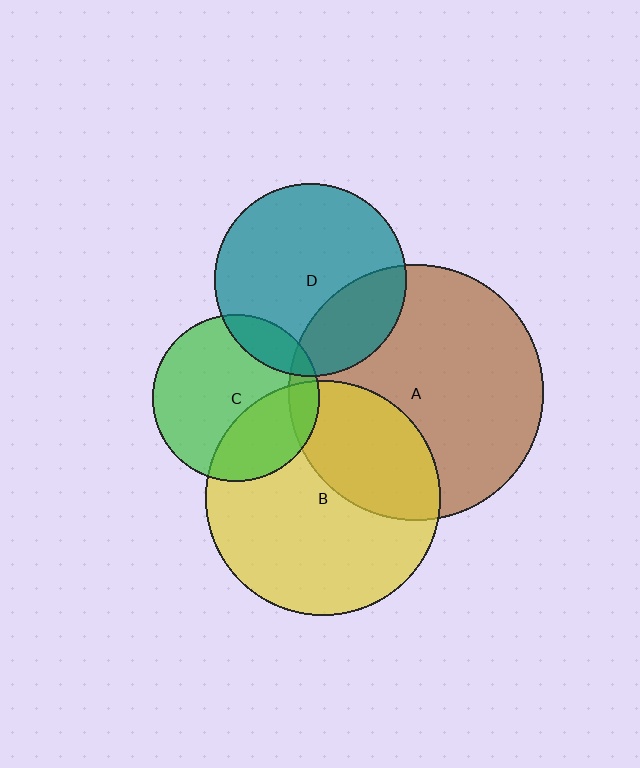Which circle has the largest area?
Circle A (brown).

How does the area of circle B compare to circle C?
Approximately 2.0 times.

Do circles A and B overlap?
Yes.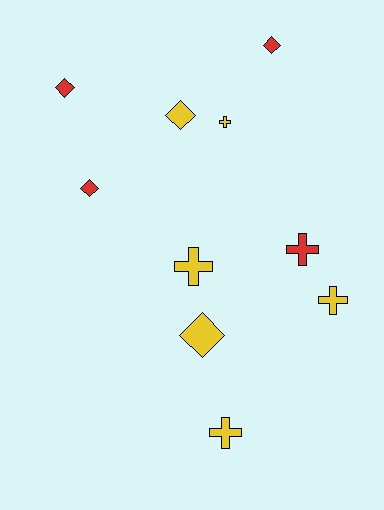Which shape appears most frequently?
Cross, with 5 objects.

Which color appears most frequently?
Yellow, with 6 objects.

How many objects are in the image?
There are 10 objects.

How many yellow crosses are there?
There are 4 yellow crosses.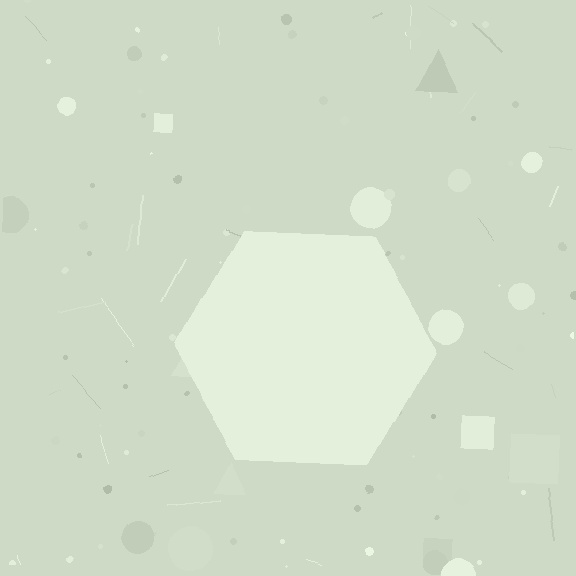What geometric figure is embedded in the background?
A hexagon is embedded in the background.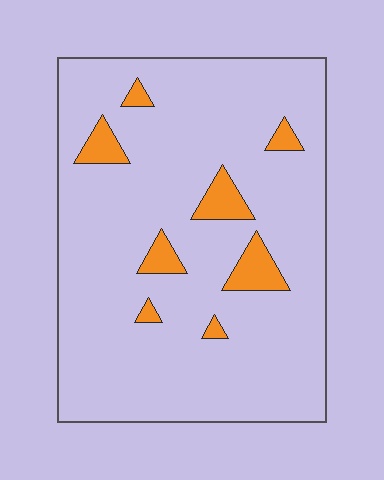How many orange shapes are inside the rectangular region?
8.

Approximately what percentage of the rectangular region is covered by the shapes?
Approximately 10%.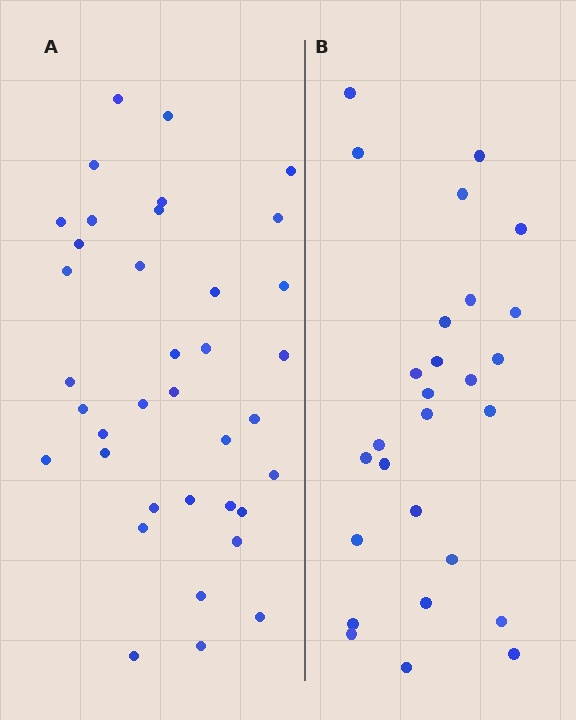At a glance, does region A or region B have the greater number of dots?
Region A (the left region) has more dots.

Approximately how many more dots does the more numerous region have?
Region A has roughly 10 or so more dots than region B.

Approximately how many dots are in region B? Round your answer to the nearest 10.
About 30 dots. (The exact count is 27, which rounds to 30.)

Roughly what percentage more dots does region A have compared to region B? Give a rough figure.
About 35% more.